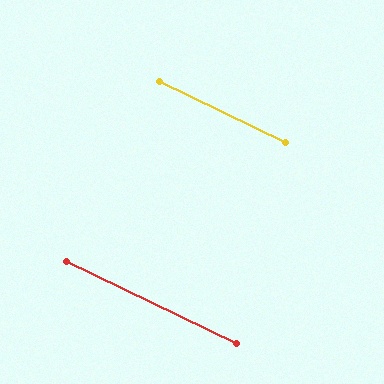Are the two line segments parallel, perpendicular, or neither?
Parallel — their directions differ by only 0.2°.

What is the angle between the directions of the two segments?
Approximately 0 degrees.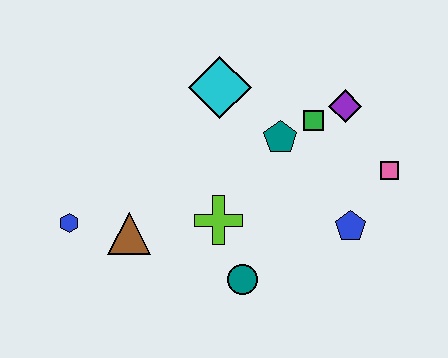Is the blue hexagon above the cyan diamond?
No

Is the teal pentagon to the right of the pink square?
No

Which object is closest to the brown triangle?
The blue hexagon is closest to the brown triangle.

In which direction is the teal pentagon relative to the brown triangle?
The teal pentagon is to the right of the brown triangle.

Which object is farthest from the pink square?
The blue hexagon is farthest from the pink square.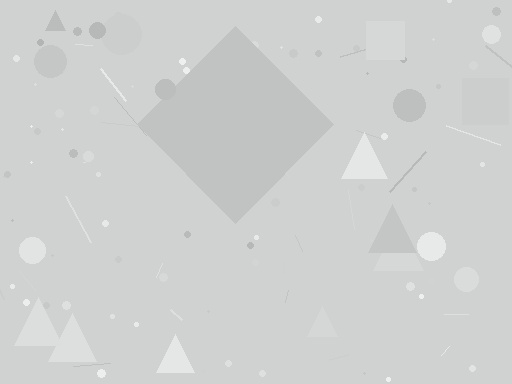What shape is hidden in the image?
A diamond is hidden in the image.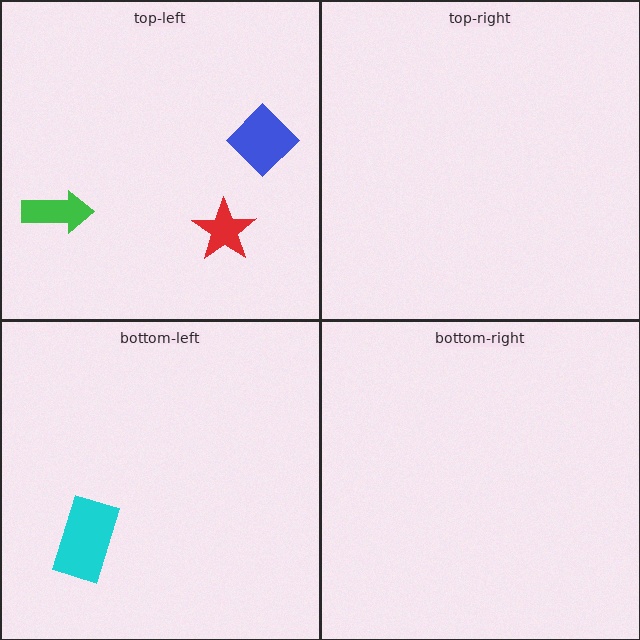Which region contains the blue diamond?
The top-left region.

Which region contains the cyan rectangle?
The bottom-left region.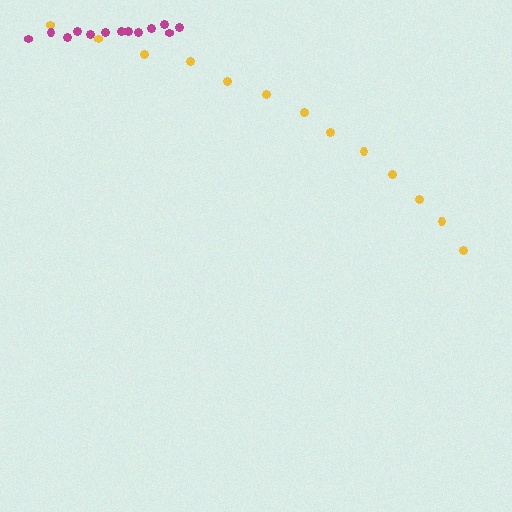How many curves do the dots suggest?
There are 2 distinct paths.